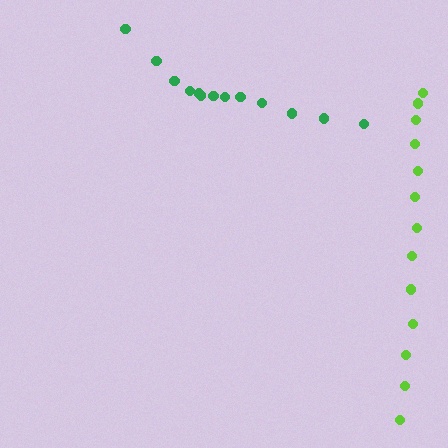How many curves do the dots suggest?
There are 2 distinct paths.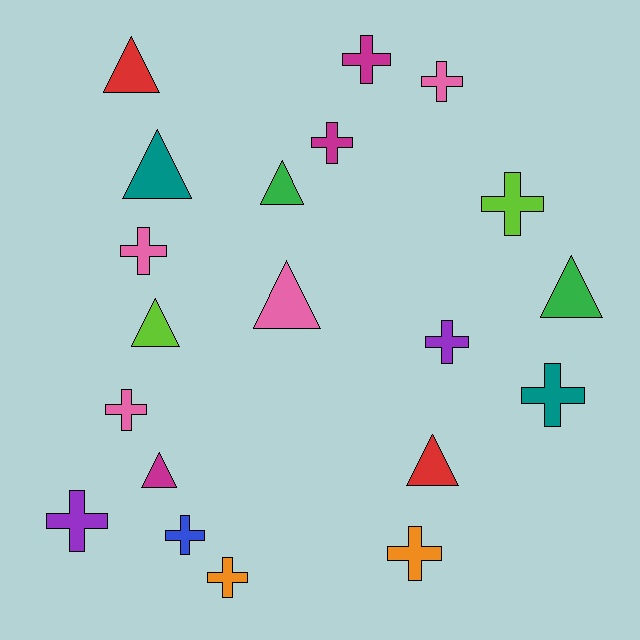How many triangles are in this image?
There are 8 triangles.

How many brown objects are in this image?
There are no brown objects.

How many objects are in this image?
There are 20 objects.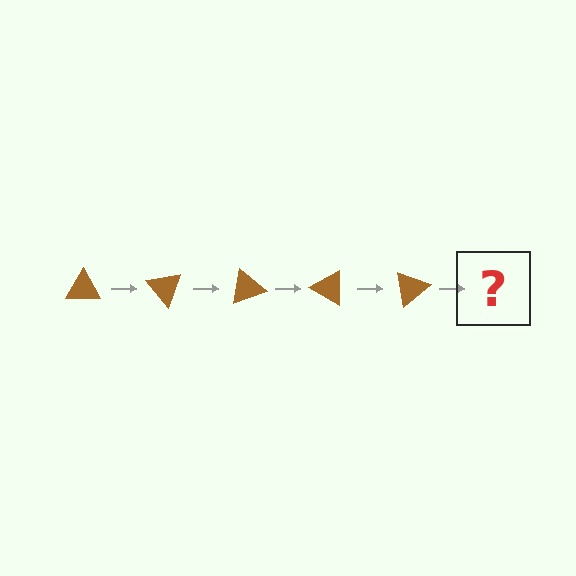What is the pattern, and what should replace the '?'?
The pattern is that the triangle rotates 50 degrees each step. The '?' should be a brown triangle rotated 250 degrees.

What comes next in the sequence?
The next element should be a brown triangle rotated 250 degrees.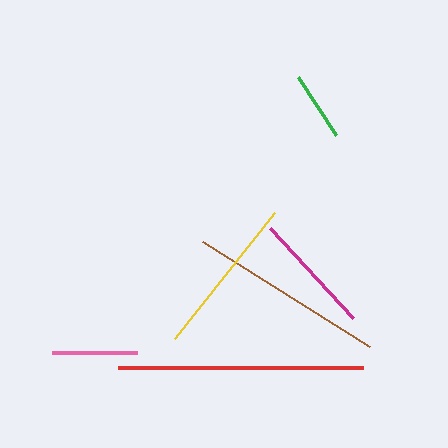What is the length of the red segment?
The red segment is approximately 245 pixels long.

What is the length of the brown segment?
The brown segment is approximately 197 pixels long.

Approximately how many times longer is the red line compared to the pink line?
The red line is approximately 2.9 times the length of the pink line.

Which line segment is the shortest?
The green line is the shortest at approximately 69 pixels.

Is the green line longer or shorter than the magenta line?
The magenta line is longer than the green line.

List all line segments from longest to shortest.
From longest to shortest: red, brown, yellow, magenta, pink, green.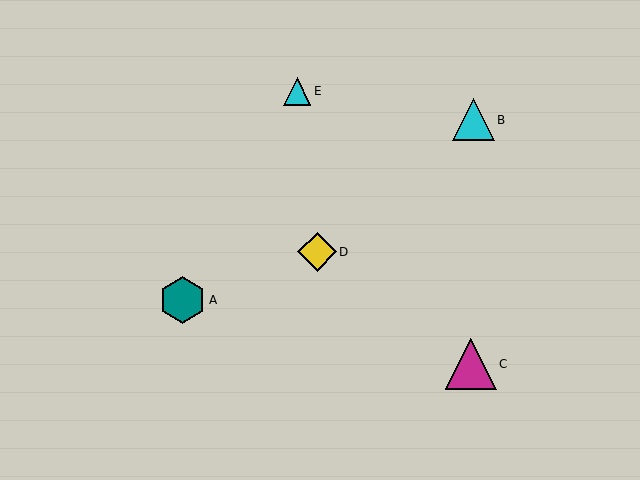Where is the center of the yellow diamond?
The center of the yellow diamond is at (317, 252).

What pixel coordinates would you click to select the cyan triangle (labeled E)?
Click at (297, 91) to select the cyan triangle E.